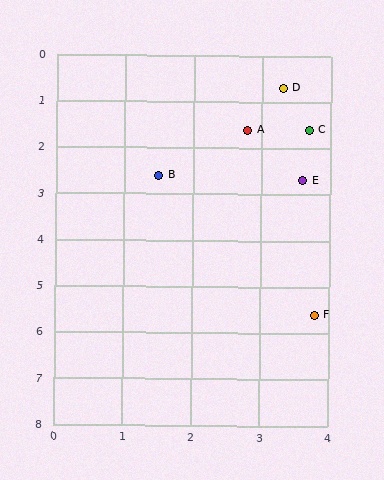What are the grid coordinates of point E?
Point E is at approximately (3.6, 2.7).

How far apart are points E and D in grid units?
Points E and D are about 2.0 grid units apart.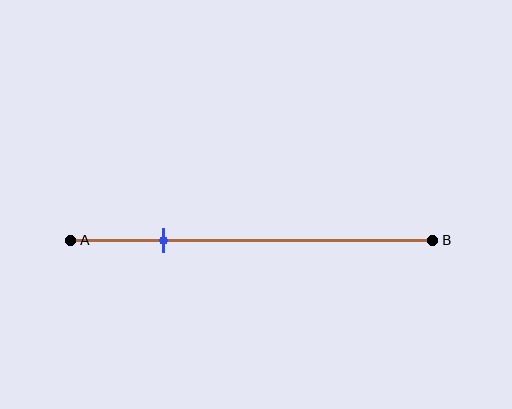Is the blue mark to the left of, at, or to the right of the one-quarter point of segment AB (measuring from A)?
The blue mark is approximately at the one-quarter point of segment AB.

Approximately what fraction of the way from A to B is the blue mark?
The blue mark is approximately 25% of the way from A to B.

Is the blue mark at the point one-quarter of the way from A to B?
Yes, the mark is approximately at the one-quarter point.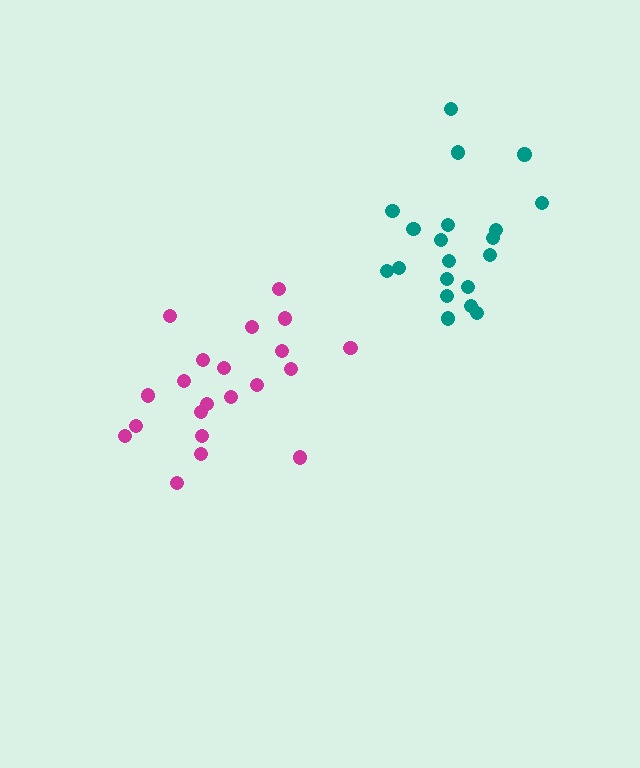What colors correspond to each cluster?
The clusters are colored: magenta, teal.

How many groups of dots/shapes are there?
There are 2 groups.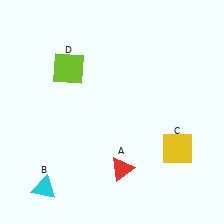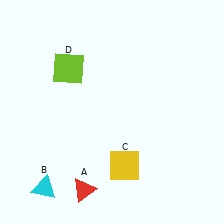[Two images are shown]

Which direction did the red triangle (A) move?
The red triangle (A) moved left.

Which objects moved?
The objects that moved are: the red triangle (A), the yellow square (C).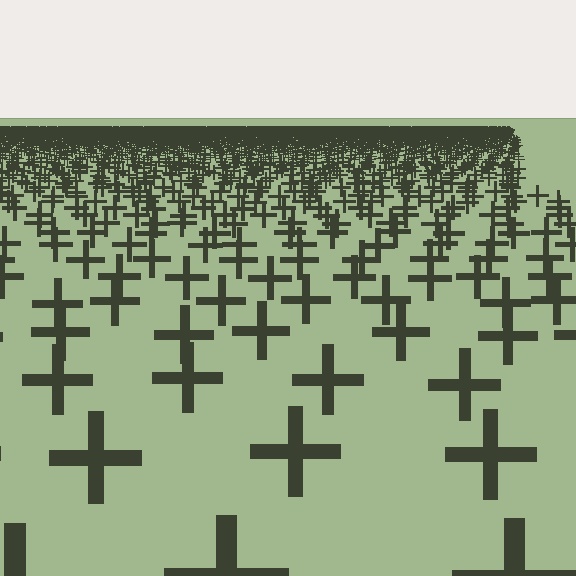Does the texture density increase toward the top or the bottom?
Density increases toward the top.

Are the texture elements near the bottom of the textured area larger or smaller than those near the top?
Larger. Near the bottom, elements are closer to the viewer and appear at a bigger on-screen size.